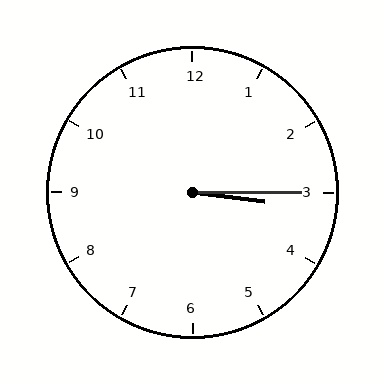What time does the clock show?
3:15.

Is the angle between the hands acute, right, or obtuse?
It is acute.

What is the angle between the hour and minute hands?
Approximately 8 degrees.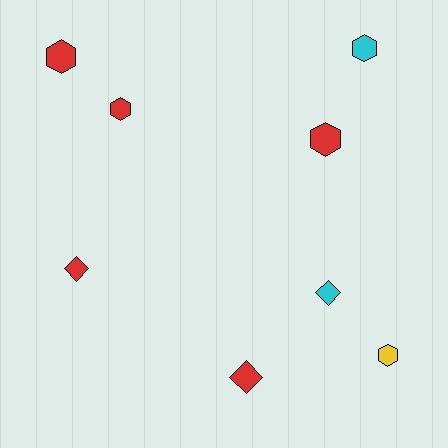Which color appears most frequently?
Red, with 5 objects.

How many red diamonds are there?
There are 2 red diamonds.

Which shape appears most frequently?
Hexagon, with 5 objects.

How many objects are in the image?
There are 8 objects.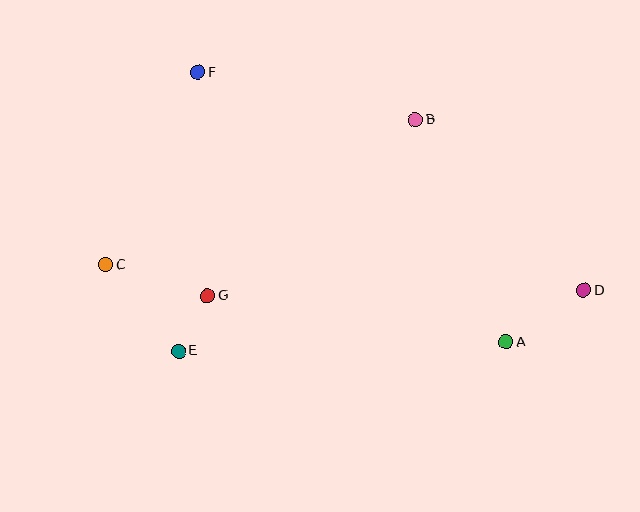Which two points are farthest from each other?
Points C and D are farthest from each other.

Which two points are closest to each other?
Points E and G are closest to each other.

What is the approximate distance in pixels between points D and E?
The distance between D and E is approximately 410 pixels.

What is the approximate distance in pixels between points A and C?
The distance between A and C is approximately 408 pixels.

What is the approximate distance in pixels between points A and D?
The distance between A and D is approximately 94 pixels.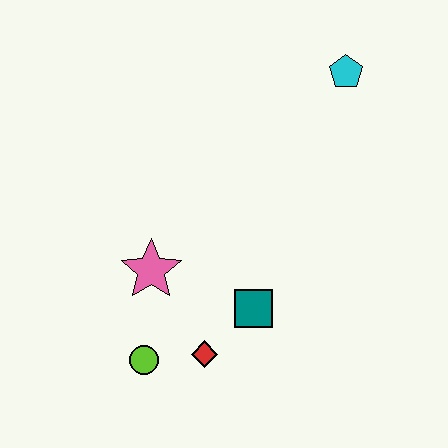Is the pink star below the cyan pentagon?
Yes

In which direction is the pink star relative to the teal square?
The pink star is to the left of the teal square.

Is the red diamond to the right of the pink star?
Yes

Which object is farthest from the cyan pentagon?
The lime circle is farthest from the cyan pentagon.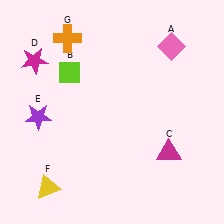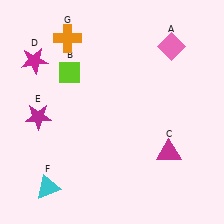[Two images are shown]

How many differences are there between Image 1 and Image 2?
There are 2 differences between the two images.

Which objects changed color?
E changed from purple to magenta. F changed from yellow to cyan.